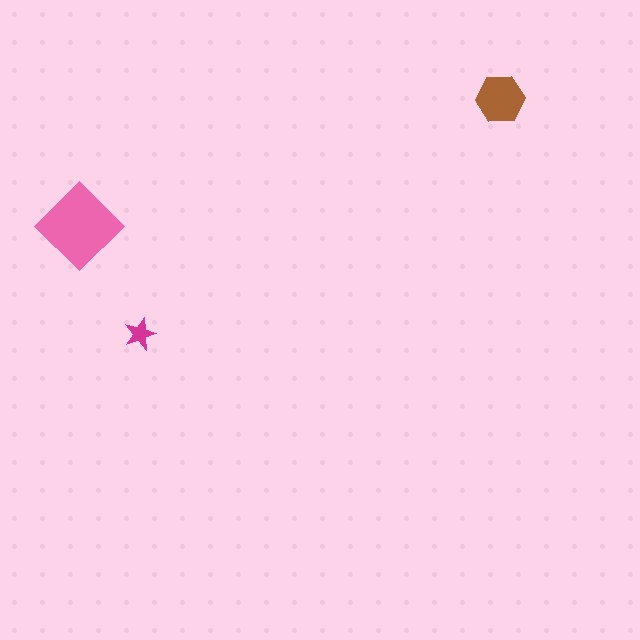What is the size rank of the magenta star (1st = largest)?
3rd.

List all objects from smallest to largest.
The magenta star, the brown hexagon, the pink diamond.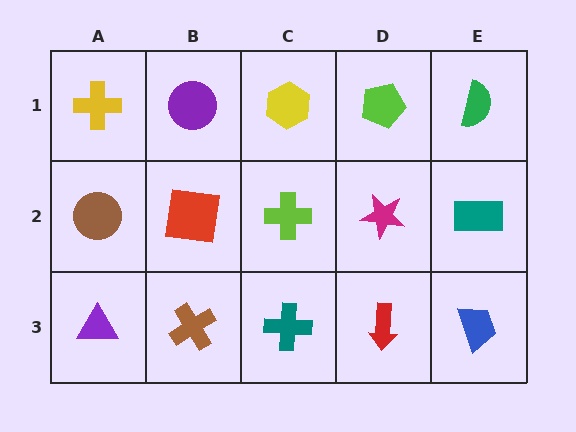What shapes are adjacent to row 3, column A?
A brown circle (row 2, column A), a brown cross (row 3, column B).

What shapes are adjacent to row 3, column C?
A lime cross (row 2, column C), a brown cross (row 3, column B), a red arrow (row 3, column D).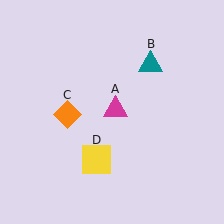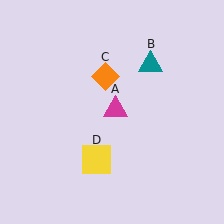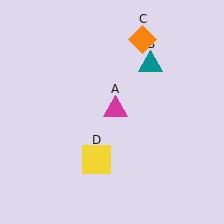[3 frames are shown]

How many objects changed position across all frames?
1 object changed position: orange diamond (object C).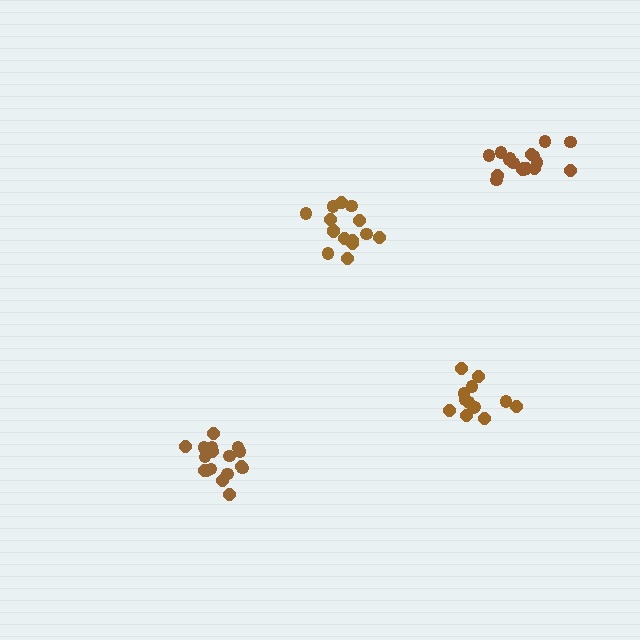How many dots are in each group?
Group 1: 18 dots, Group 2: 18 dots, Group 3: 15 dots, Group 4: 13 dots (64 total).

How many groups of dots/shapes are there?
There are 4 groups.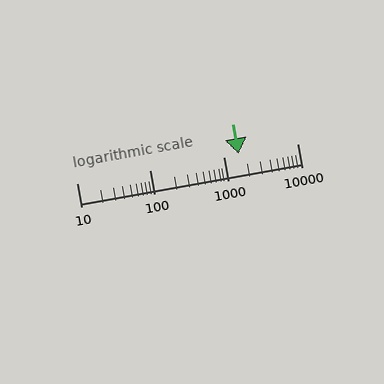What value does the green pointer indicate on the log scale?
The pointer indicates approximately 1600.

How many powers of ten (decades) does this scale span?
The scale spans 3 decades, from 10 to 10000.